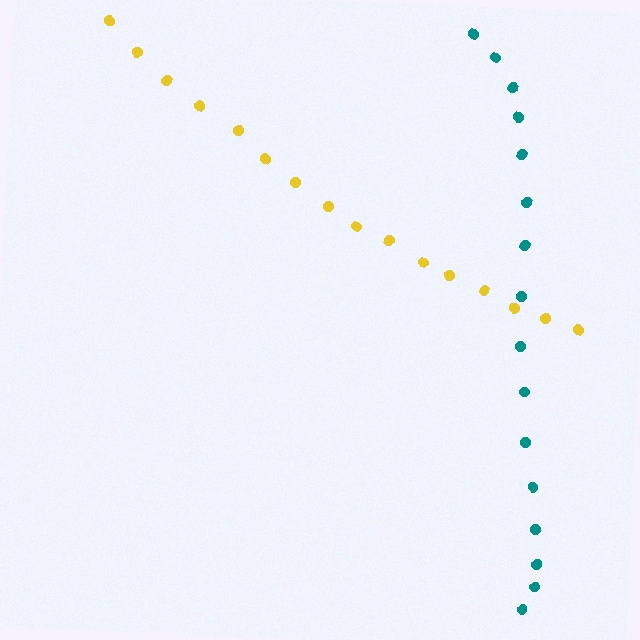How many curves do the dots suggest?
There are 2 distinct paths.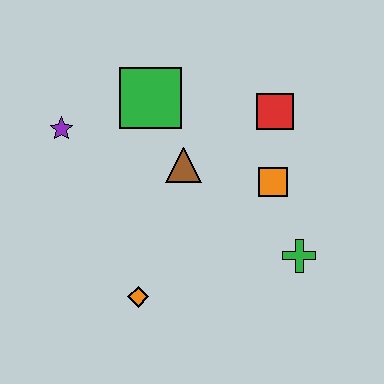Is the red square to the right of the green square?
Yes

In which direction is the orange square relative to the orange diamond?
The orange square is to the right of the orange diamond.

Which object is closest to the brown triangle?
The green square is closest to the brown triangle.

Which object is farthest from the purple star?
The green cross is farthest from the purple star.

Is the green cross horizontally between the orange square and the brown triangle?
No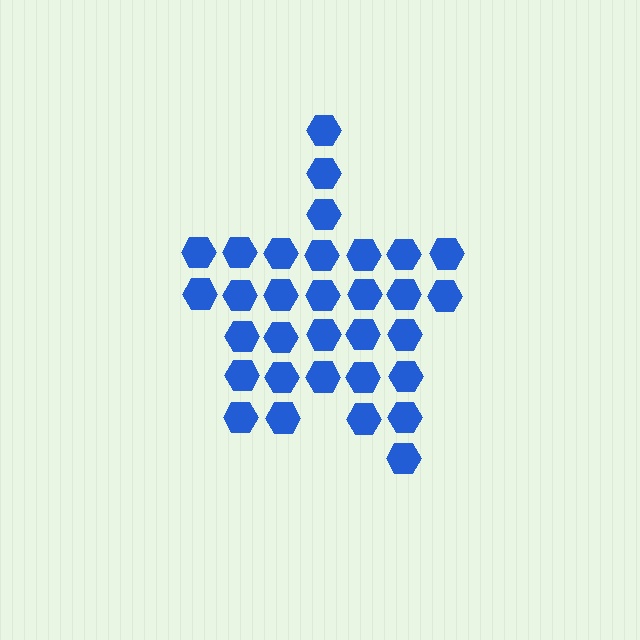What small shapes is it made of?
It is made of small hexagons.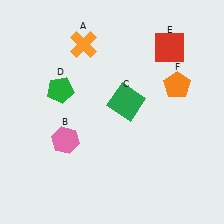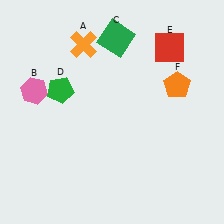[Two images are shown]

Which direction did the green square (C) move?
The green square (C) moved up.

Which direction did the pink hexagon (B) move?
The pink hexagon (B) moved up.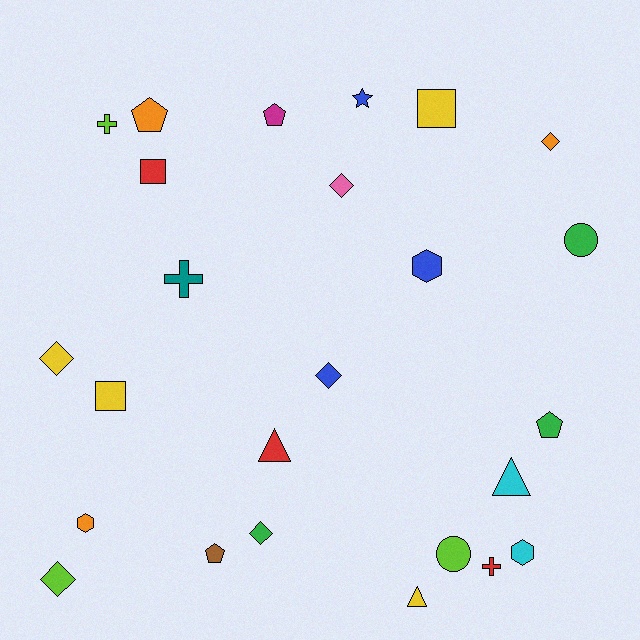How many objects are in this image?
There are 25 objects.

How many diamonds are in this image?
There are 6 diamonds.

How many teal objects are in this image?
There is 1 teal object.